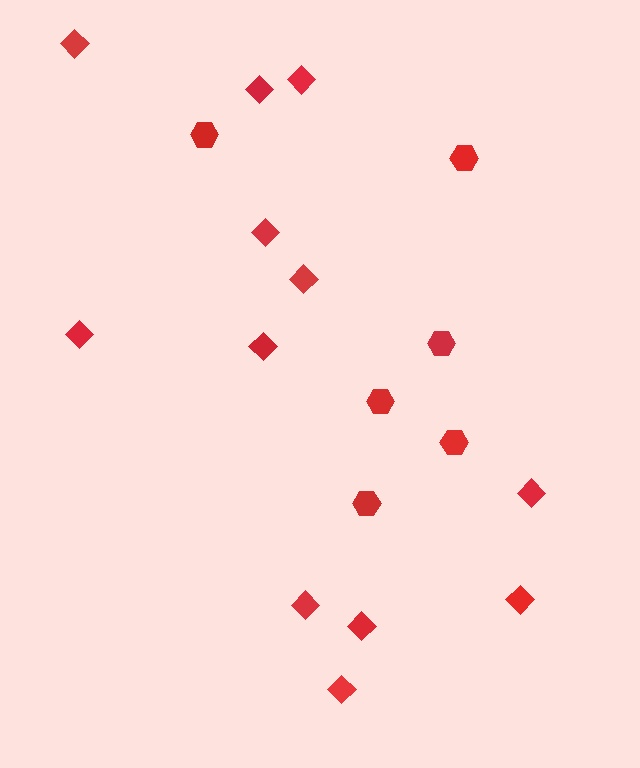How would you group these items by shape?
There are 2 groups: one group of hexagons (6) and one group of diamonds (12).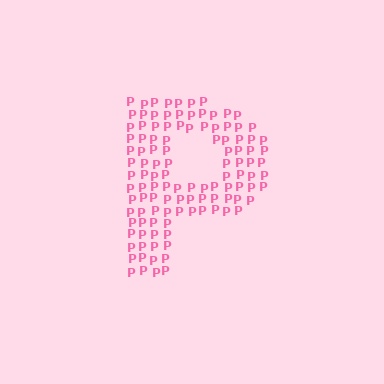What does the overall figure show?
The overall figure shows the letter P.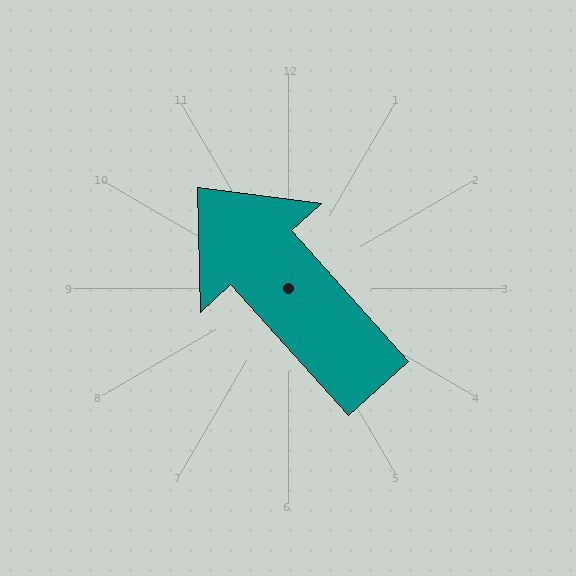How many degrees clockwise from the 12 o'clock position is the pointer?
Approximately 318 degrees.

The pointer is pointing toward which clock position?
Roughly 11 o'clock.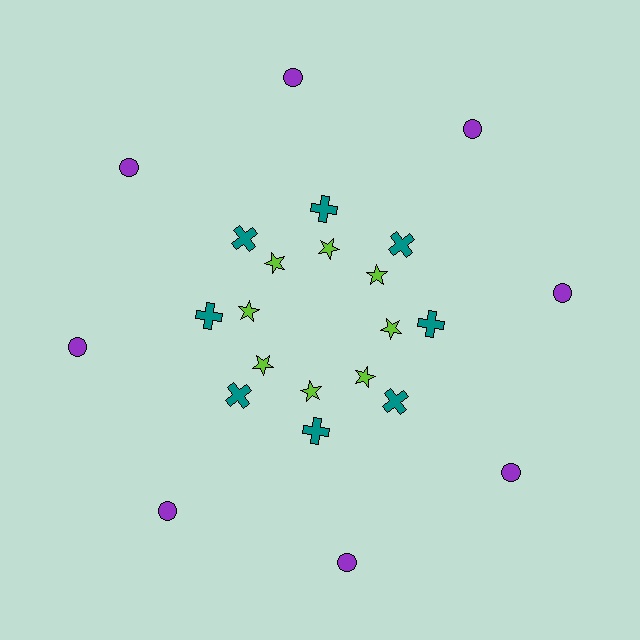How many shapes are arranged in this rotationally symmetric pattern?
There are 24 shapes, arranged in 8 groups of 3.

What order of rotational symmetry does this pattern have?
This pattern has 8-fold rotational symmetry.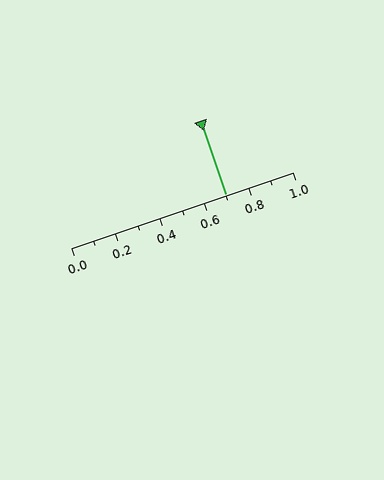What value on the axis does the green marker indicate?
The marker indicates approximately 0.7.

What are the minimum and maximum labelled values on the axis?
The axis runs from 0.0 to 1.0.